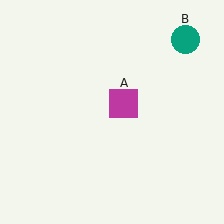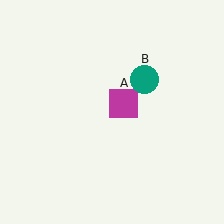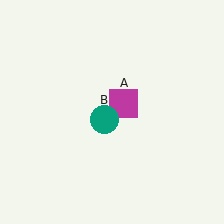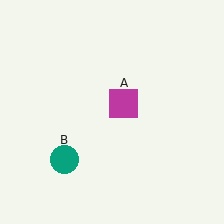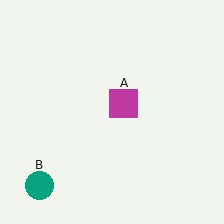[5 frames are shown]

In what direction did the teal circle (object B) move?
The teal circle (object B) moved down and to the left.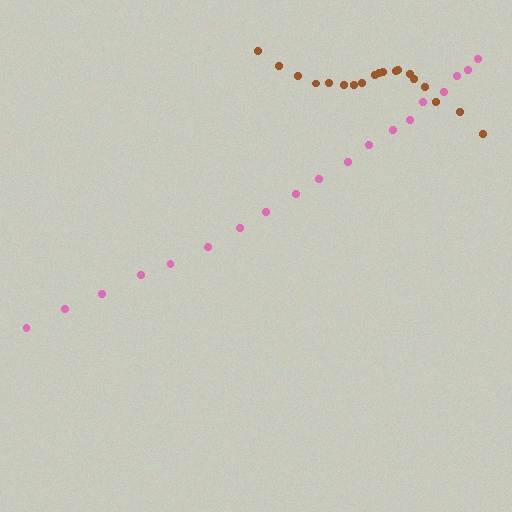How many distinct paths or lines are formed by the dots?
There are 2 distinct paths.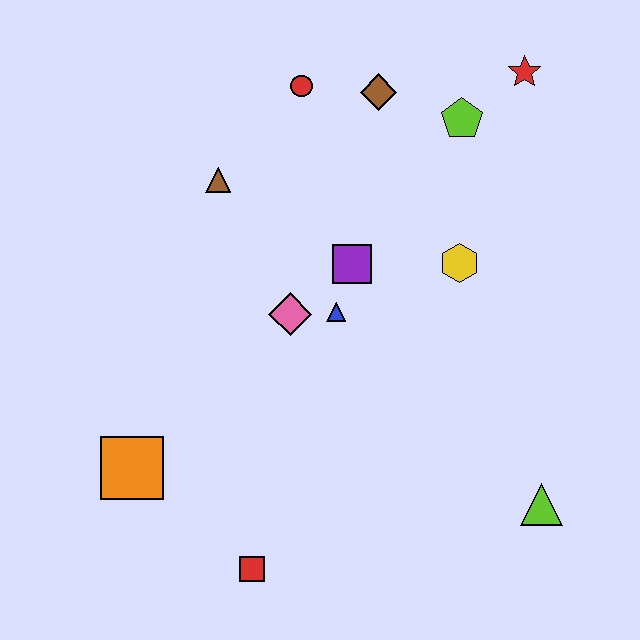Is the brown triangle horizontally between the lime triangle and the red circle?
No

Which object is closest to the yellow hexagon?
The purple square is closest to the yellow hexagon.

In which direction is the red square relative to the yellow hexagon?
The red square is below the yellow hexagon.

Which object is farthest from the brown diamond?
The red square is farthest from the brown diamond.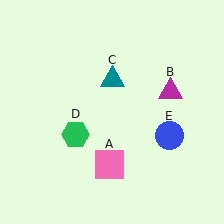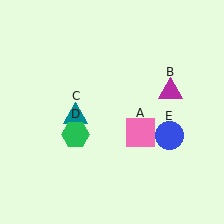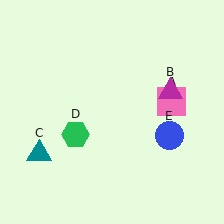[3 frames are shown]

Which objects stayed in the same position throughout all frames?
Magenta triangle (object B) and green hexagon (object D) and blue circle (object E) remained stationary.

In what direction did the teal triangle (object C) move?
The teal triangle (object C) moved down and to the left.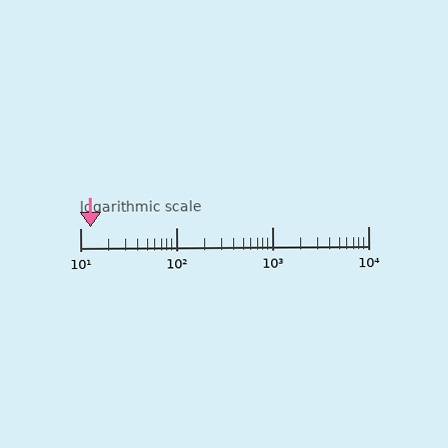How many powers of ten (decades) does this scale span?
The scale spans 3 decades, from 10 to 10000.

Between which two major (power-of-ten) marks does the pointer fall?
The pointer is between 10 and 100.